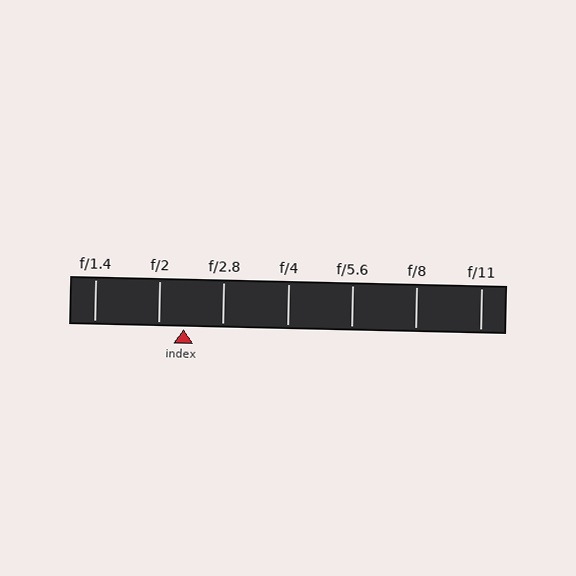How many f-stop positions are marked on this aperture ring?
There are 7 f-stop positions marked.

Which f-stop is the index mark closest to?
The index mark is closest to f/2.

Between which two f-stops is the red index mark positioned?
The index mark is between f/2 and f/2.8.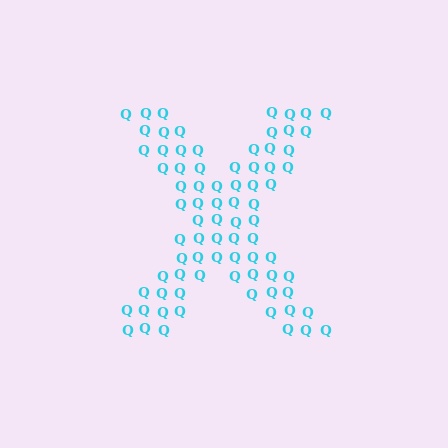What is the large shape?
The large shape is the letter X.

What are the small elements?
The small elements are letter Q's.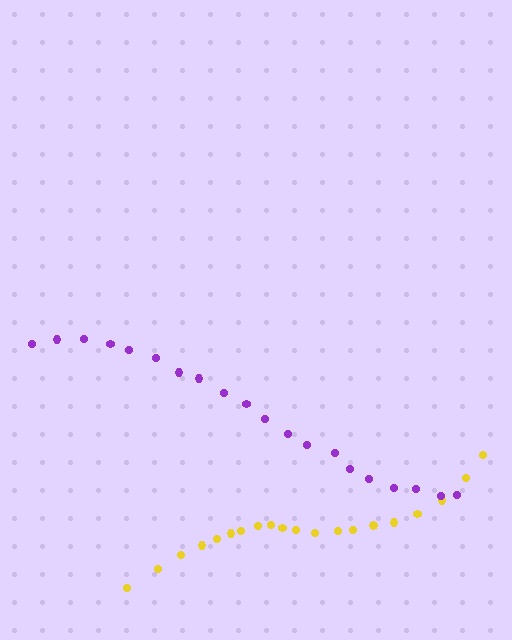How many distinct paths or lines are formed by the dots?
There are 2 distinct paths.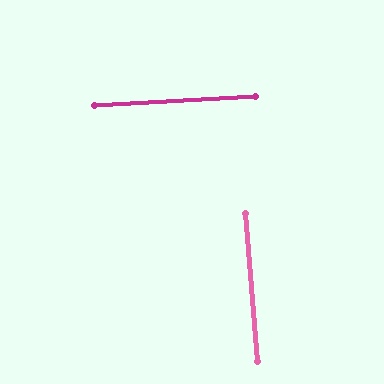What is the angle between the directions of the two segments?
Approximately 89 degrees.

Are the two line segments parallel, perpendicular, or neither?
Perpendicular — they meet at approximately 89°.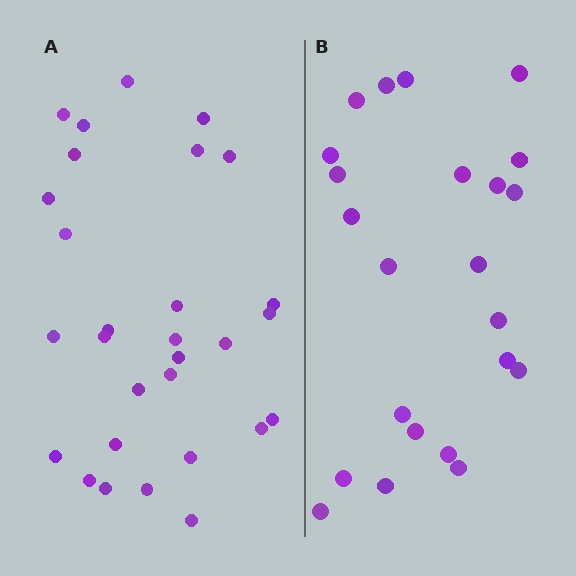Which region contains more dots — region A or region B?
Region A (the left region) has more dots.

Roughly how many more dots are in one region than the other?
Region A has about 6 more dots than region B.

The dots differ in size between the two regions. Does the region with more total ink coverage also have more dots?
No. Region B has more total ink coverage because its dots are larger, but region A actually contains more individual dots. Total area can be misleading — the number of items is what matters here.